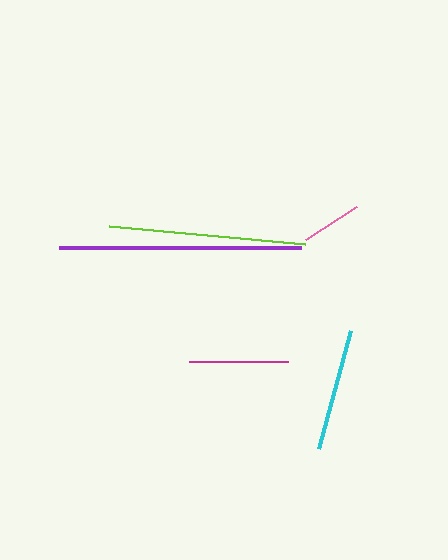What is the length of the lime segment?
The lime segment is approximately 198 pixels long.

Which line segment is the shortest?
The pink line is the shortest at approximately 60 pixels.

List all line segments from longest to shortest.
From longest to shortest: purple, lime, cyan, magenta, pink.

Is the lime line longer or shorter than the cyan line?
The lime line is longer than the cyan line.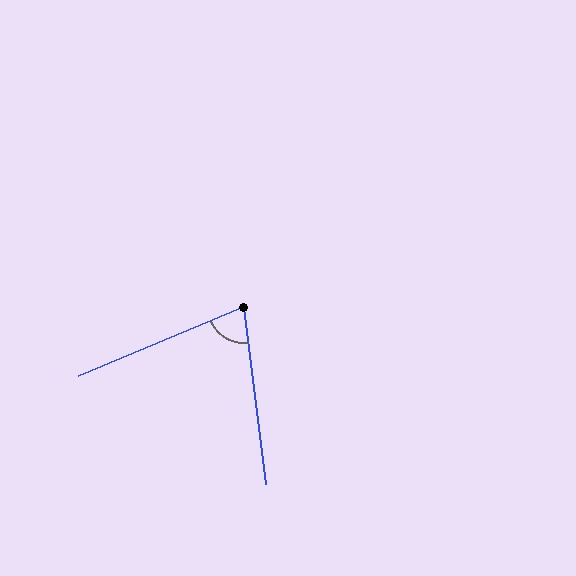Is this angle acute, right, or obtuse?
It is acute.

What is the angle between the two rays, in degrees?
Approximately 74 degrees.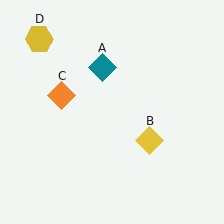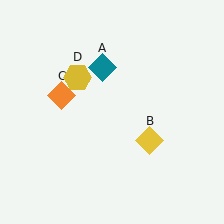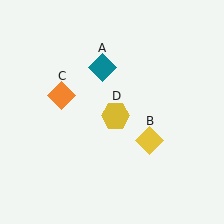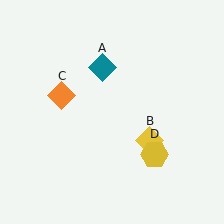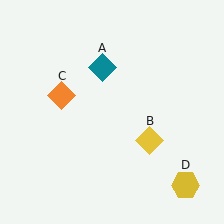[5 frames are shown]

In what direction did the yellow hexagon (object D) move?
The yellow hexagon (object D) moved down and to the right.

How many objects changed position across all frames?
1 object changed position: yellow hexagon (object D).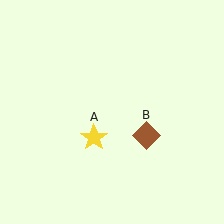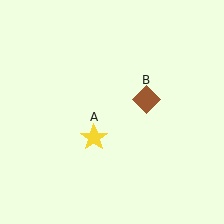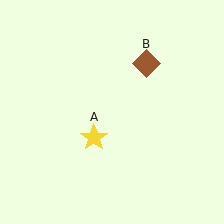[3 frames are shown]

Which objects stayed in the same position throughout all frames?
Yellow star (object A) remained stationary.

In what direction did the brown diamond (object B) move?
The brown diamond (object B) moved up.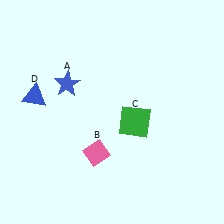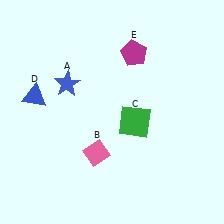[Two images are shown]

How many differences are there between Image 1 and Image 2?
There is 1 difference between the two images.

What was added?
A magenta pentagon (E) was added in Image 2.